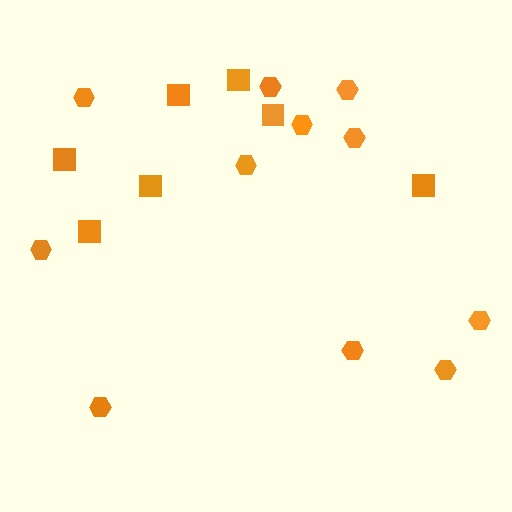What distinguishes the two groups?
There are 2 groups: one group of hexagons (11) and one group of squares (7).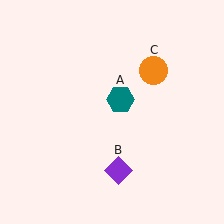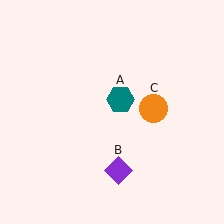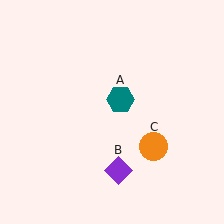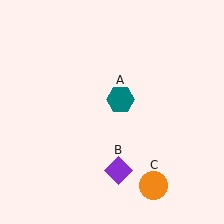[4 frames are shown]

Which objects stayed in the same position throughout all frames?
Teal hexagon (object A) and purple diamond (object B) remained stationary.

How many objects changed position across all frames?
1 object changed position: orange circle (object C).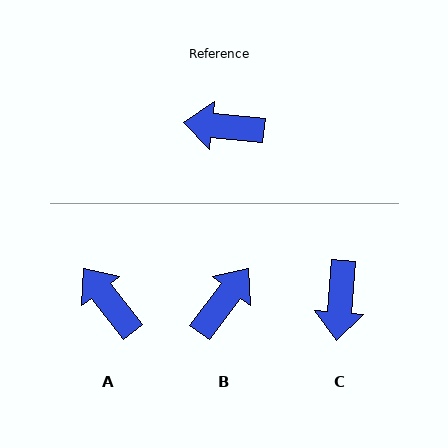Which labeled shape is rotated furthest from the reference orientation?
B, about 121 degrees away.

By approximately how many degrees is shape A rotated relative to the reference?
Approximately 46 degrees clockwise.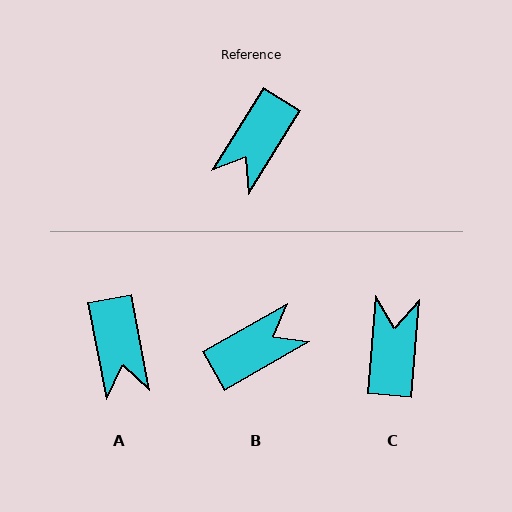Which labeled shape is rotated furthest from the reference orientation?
C, about 152 degrees away.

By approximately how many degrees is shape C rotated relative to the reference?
Approximately 152 degrees clockwise.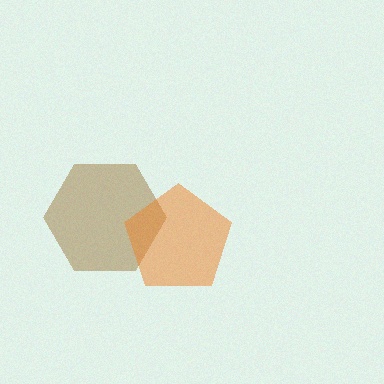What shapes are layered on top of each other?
The layered shapes are: a brown hexagon, an orange pentagon.